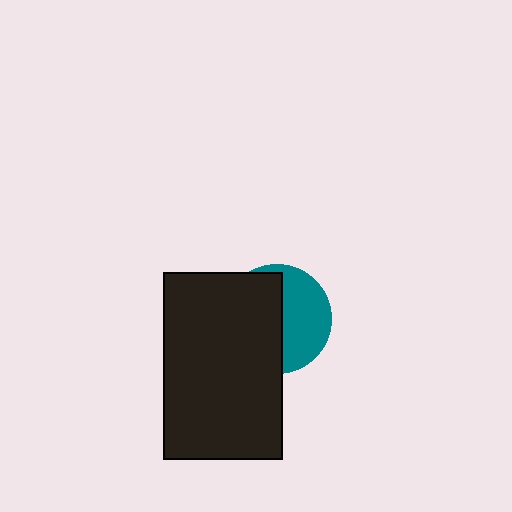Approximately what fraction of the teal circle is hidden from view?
Roughly 56% of the teal circle is hidden behind the black rectangle.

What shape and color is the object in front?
The object in front is a black rectangle.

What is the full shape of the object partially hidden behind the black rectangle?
The partially hidden object is a teal circle.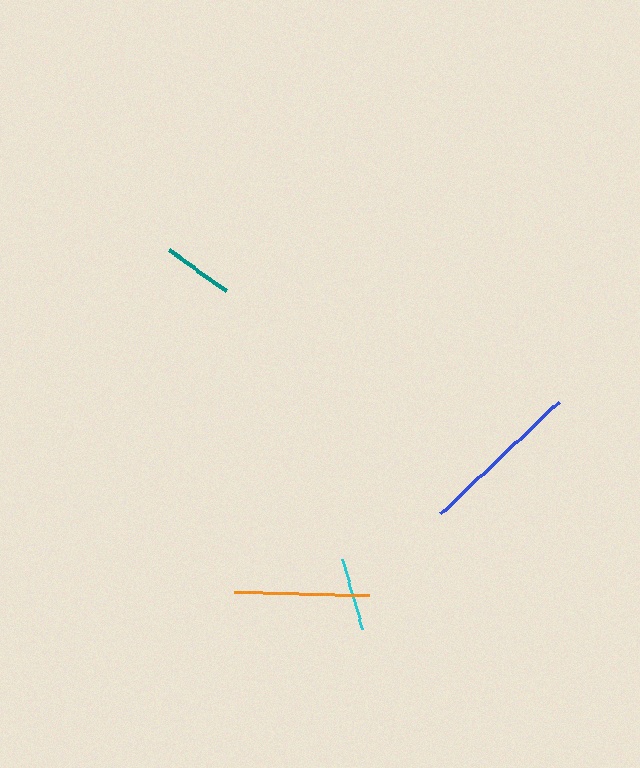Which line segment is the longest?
The blue line is the longest at approximately 162 pixels.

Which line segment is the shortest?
The teal line is the shortest at approximately 71 pixels.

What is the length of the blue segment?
The blue segment is approximately 162 pixels long.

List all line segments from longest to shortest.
From longest to shortest: blue, orange, cyan, teal.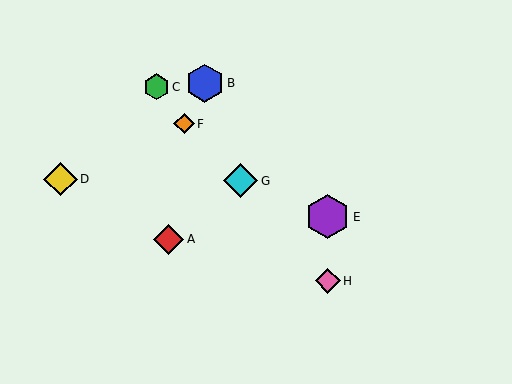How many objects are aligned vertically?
2 objects (E, H) are aligned vertically.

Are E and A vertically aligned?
No, E is at x≈328 and A is at x≈168.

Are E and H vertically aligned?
Yes, both are at x≈328.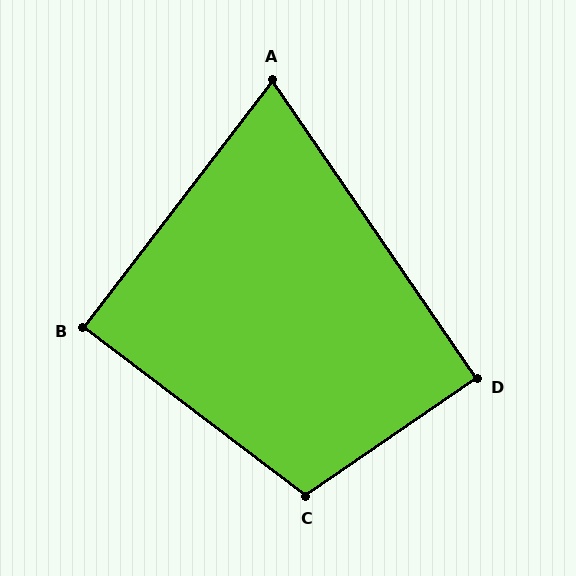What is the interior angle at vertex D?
Approximately 90 degrees (approximately right).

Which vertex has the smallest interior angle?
A, at approximately 72 degrees.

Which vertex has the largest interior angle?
C, at approximately 108 degrees.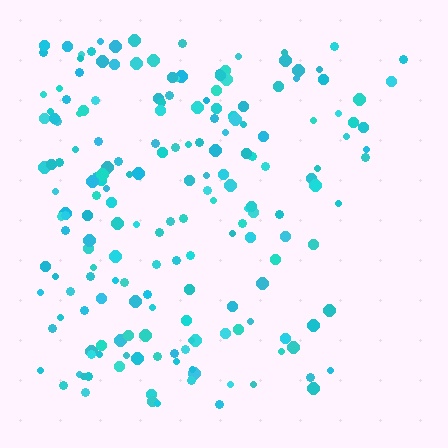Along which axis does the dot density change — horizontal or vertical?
Horizontal.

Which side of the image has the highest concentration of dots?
The left.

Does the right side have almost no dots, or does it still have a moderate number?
Still a moderate number, just noticeably fewer than the left.